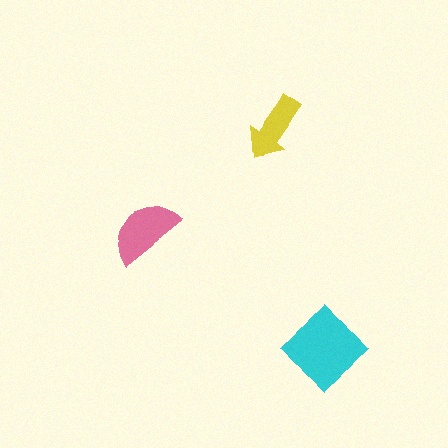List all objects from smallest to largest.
The yellow arrow, the pink semicircle, the cyan diamond.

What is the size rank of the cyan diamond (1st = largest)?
1st.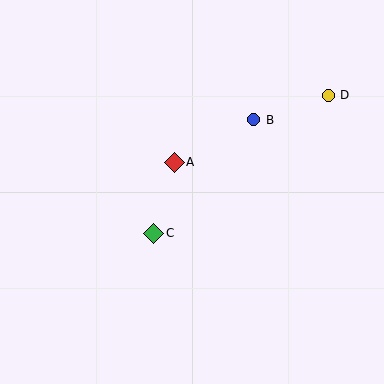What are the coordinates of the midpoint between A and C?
The midpoint between A and C is at (164, 198).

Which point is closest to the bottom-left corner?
Point C is closest to the bottom-left corner.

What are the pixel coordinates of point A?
Point A is at (174, 162).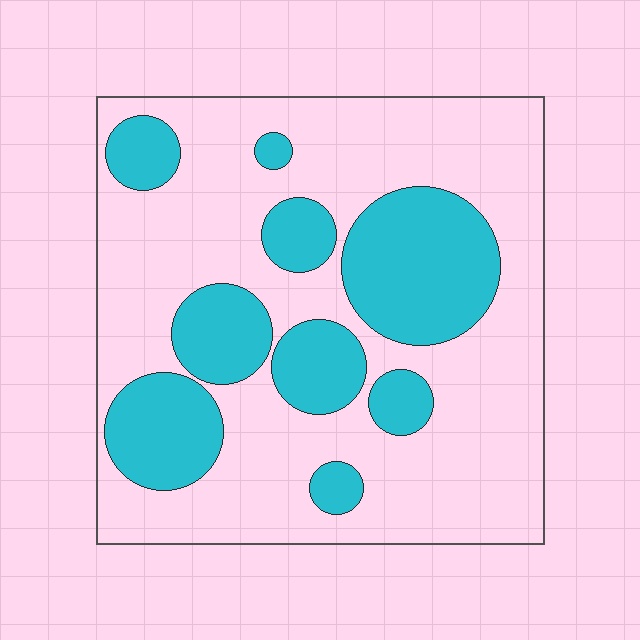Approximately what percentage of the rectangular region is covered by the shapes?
Approximately 30%.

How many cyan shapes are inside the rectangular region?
9.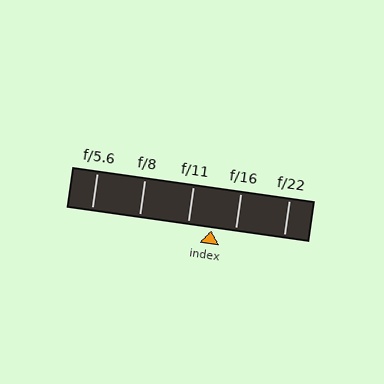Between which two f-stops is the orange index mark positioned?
The index mark is between f/11 and f/16.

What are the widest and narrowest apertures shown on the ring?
The widest aperture shown is f/5.6 and the narrowest is f/22.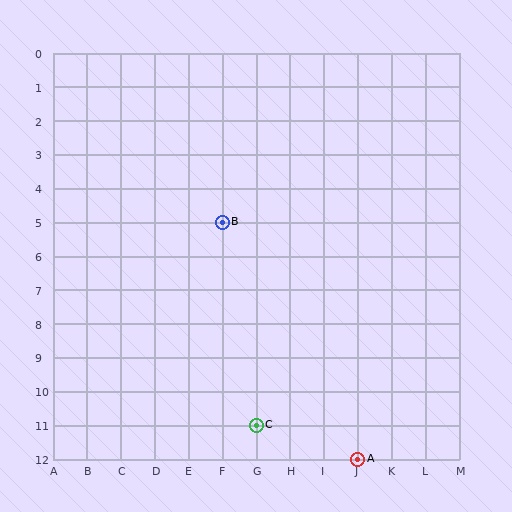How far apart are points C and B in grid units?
Points C and B are 1 column and 6 rows apart (about 6.1 grid units diagonally).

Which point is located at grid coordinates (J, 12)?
Point A is at (J, 12).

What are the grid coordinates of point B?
Point B is at grid coordinates (F, 5).